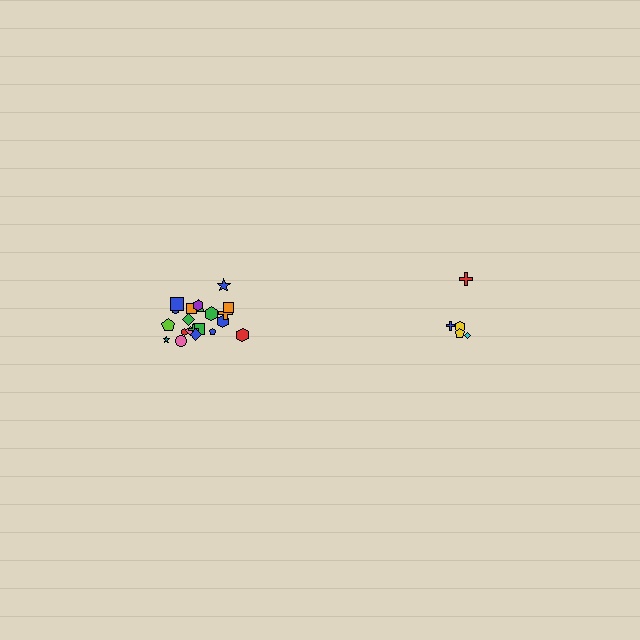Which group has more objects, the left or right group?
The left group.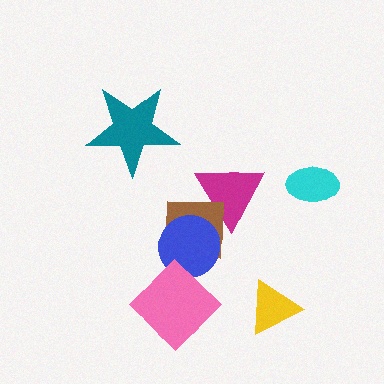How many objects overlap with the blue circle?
1 object overlaps with the blue circle.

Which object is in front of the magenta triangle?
The brown square is in front of the magenta triangle.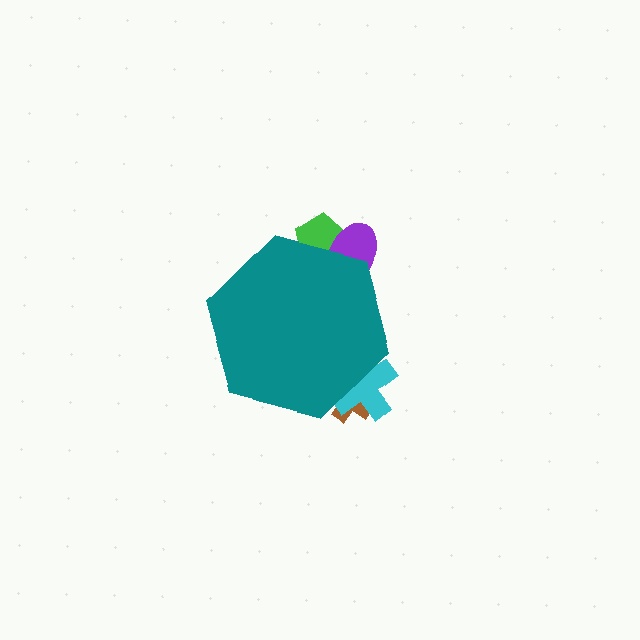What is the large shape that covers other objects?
A teal hexagon.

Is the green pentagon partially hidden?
Yes, the green pentagon is partially hidden behind the teal hexagon.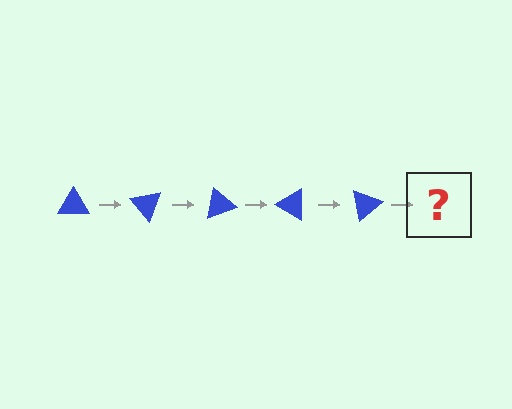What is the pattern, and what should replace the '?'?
The pattern is that the triangle rotates 50 degrees each step. The '?' should be a blue triangle rotated 250 degrees.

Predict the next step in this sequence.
The next step is a blue triangle rotated 250 degrees.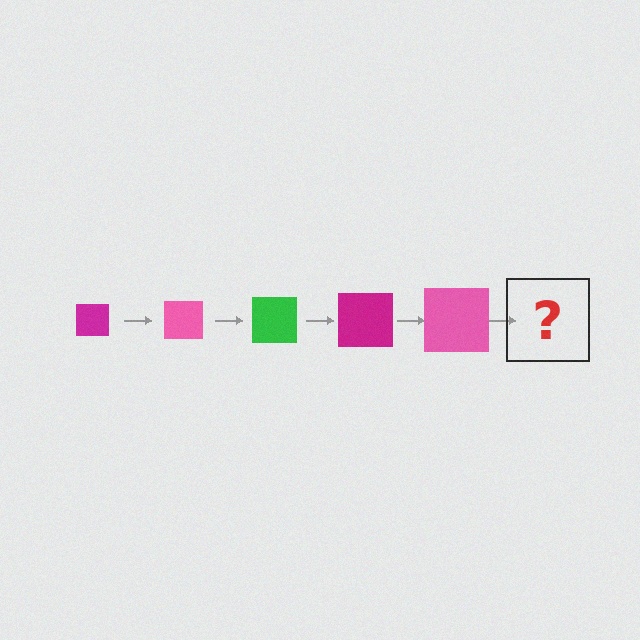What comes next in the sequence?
The next element should be a green square, larger than the previous one.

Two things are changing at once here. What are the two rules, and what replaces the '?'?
The two rules are that the square grows larger each step and the color cycles through magenta, pink, and green. The '?' should be a green square, larger than the previous one.